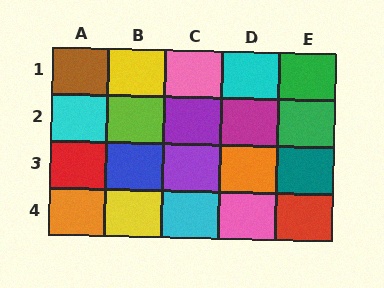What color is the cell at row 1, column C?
Pink.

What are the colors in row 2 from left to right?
Cyan, lime, purple, magenta, green.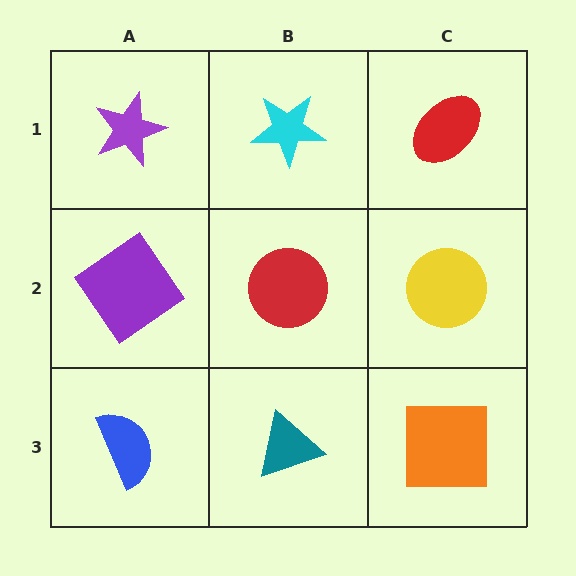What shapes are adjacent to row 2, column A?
A purple star (row 1, column A), a blue semicircle (row 3, column A), a red circle (row 2, column B).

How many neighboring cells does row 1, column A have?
2.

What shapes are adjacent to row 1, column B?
A red circle (row 2, column B), a purple star (row 1, column A), a red ellipse (row 1, column C).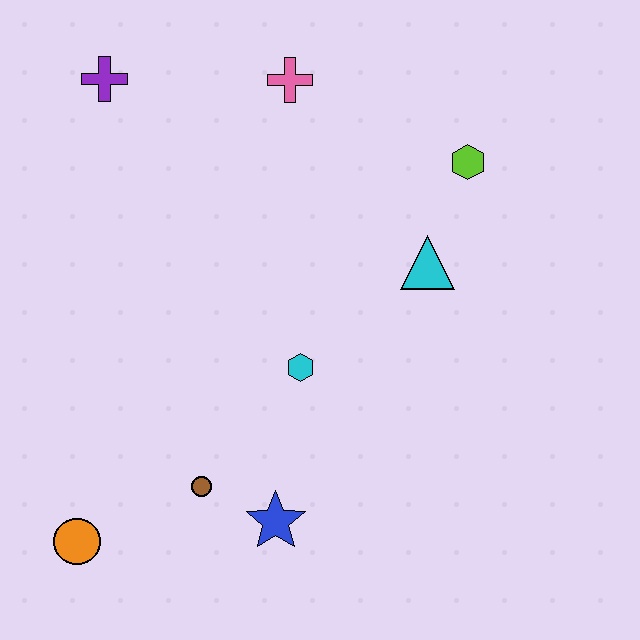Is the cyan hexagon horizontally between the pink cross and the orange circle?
No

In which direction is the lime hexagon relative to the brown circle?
The lime hexagon is above the brown circle.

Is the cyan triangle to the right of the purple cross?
Yes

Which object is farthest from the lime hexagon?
The orange circle is farthest from the lime hexagon.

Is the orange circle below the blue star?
Yes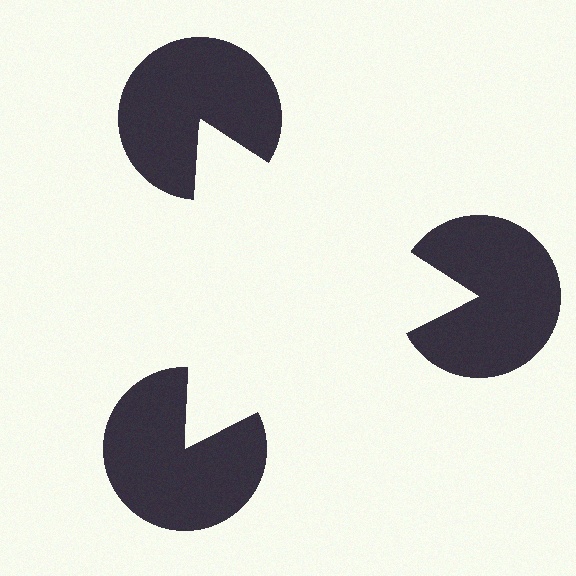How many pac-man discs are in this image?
There are 3 — one at each vertex of the illusory triangle.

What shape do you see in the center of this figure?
An illusory triangle — its edges are inferred from the aligned wedge cuts in the pac-man discs, not physically drawn.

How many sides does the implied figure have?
3 sides.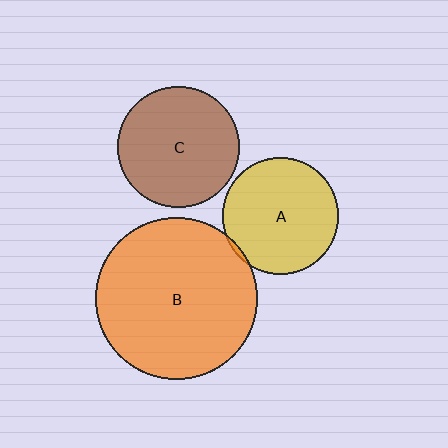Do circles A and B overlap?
Yes.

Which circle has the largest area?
Circle B (orange).